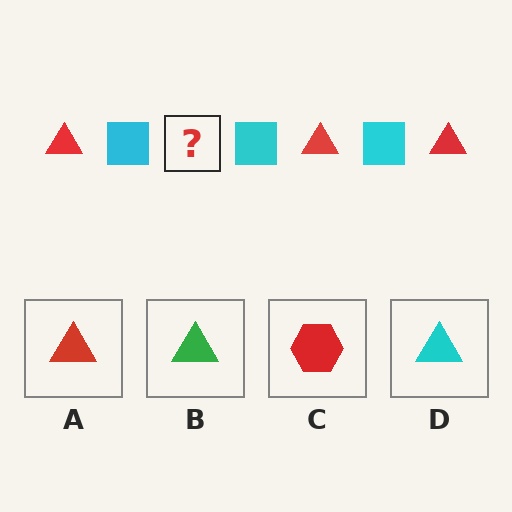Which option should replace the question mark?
Option A.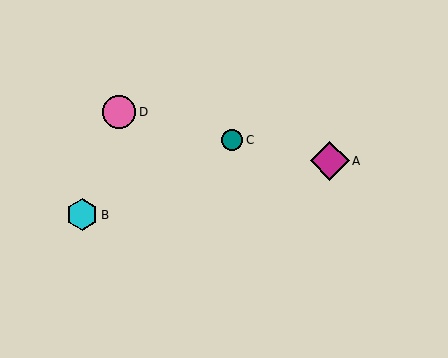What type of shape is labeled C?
Shape C is a teal circle.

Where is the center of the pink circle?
The center of the pink circle is at (119, 112).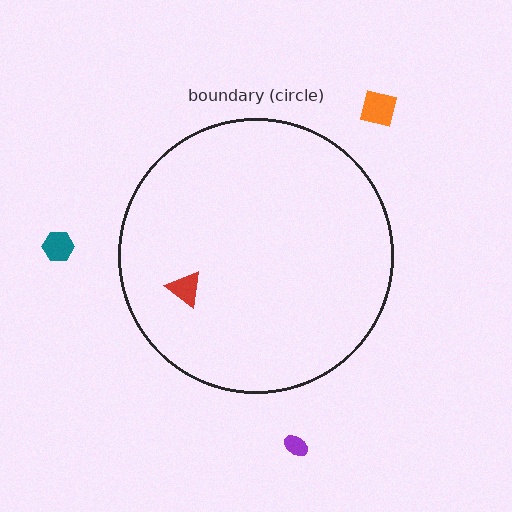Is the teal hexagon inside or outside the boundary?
Outside.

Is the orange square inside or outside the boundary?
Outside.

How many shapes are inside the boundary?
1 inside, 3 outside.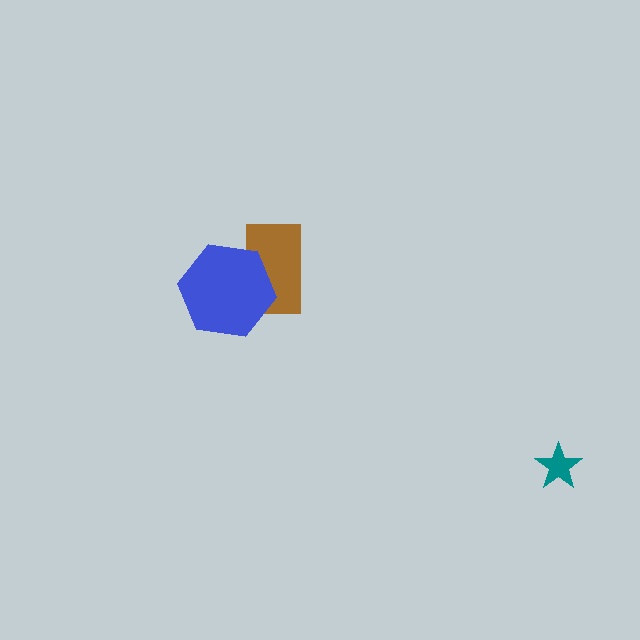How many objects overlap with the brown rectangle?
1 object overlaps with the brown rectangle.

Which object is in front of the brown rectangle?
The blue hexagon is in front of the brown rectangle.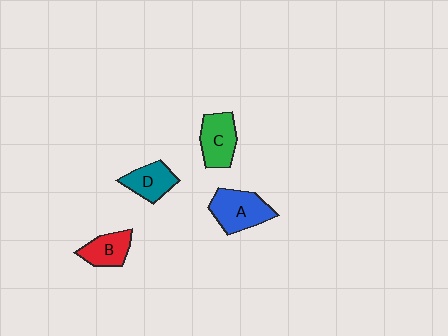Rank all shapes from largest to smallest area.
From largest to smallest: A (blue), C (green), D (teal), B (red).